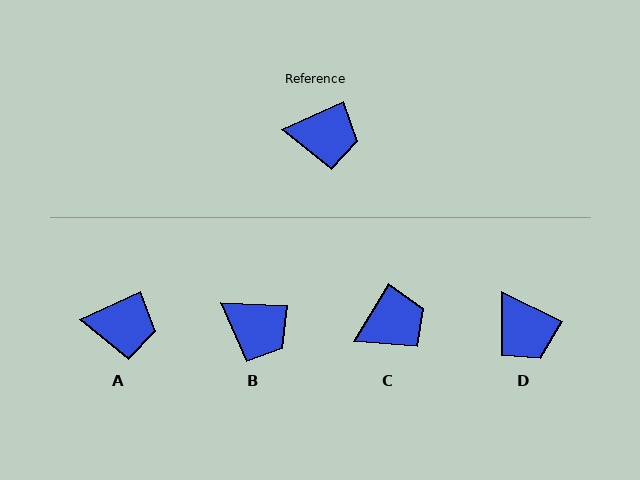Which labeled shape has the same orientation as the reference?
A.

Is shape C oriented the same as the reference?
No, it is off by about 35 degrees.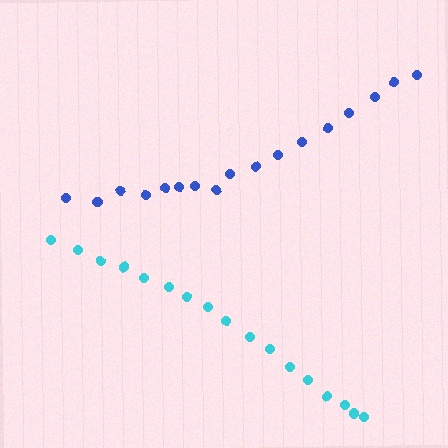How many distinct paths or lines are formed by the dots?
There are 2 distinct paths.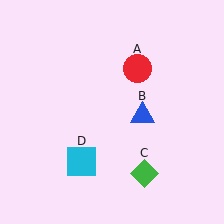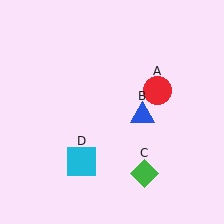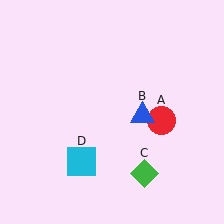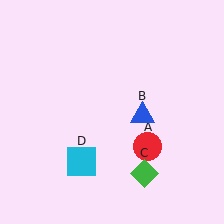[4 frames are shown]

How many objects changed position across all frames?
1 object changed position: red circle (object A).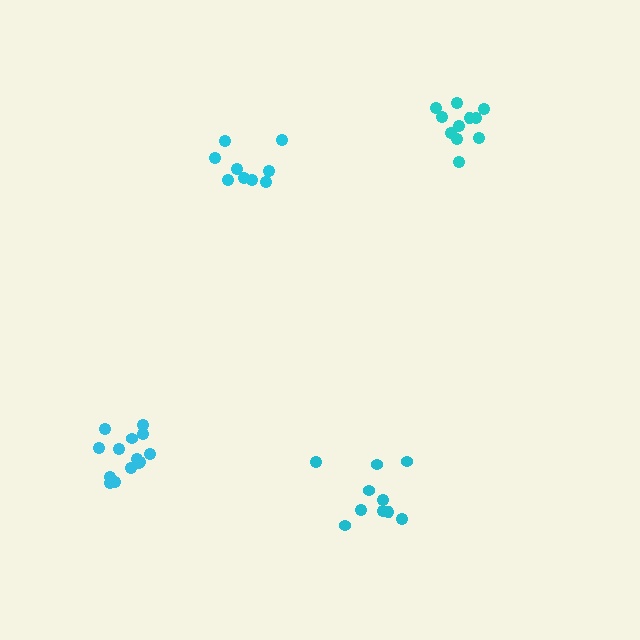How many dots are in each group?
Group 1: 9 dots, Group 2: 14 dots, Group 3: 11 dots, Group 4: 10 dots (44 total).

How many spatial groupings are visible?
There are 4 spatial groupings.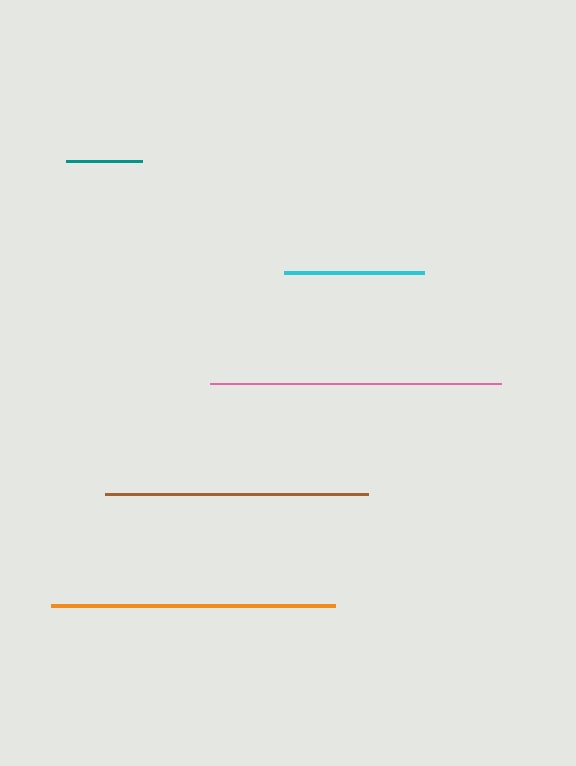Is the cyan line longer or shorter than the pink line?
The pink line is longer than the cyan line.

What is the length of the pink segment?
The pink segment is approximately 291 pixels long.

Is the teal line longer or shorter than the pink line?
The pink line is longer than the teal line.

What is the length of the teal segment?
The teal segment is approximately 76 pixels long.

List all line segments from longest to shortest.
From longest to shortest: pink, orange, brown, cyan, teal.